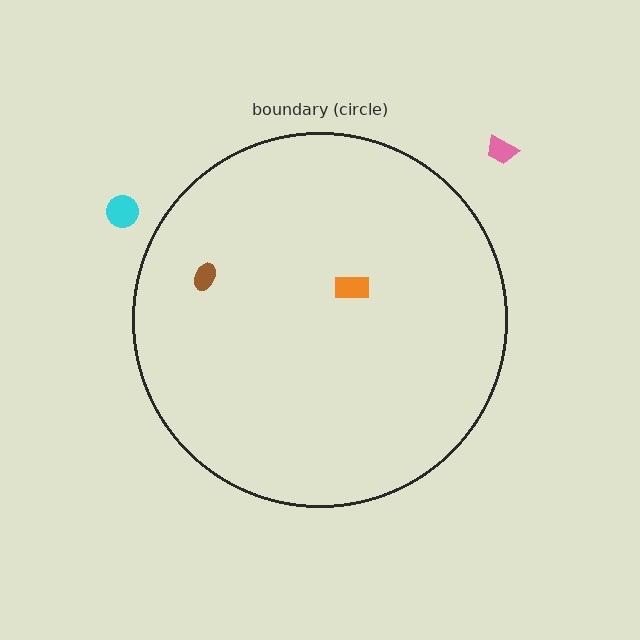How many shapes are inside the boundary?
2 inside, 2 outside.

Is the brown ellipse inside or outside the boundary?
Inside.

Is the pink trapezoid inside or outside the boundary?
Outside.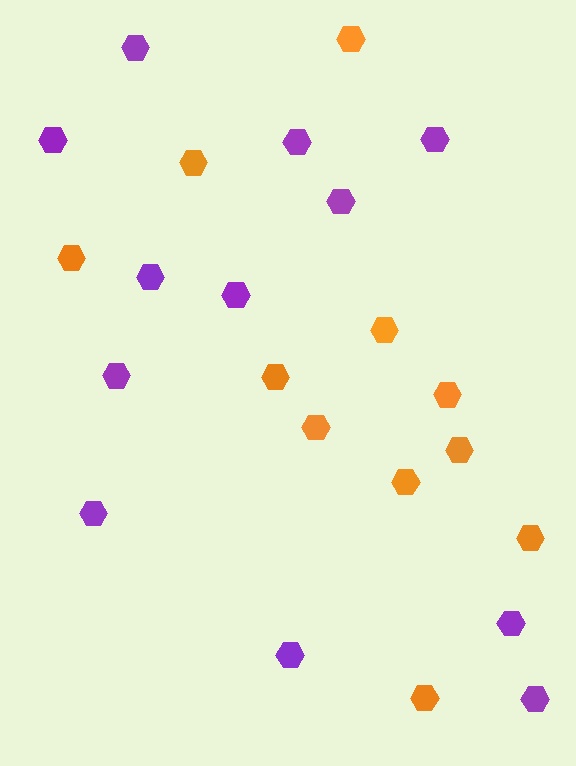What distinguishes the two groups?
There are 2 groups: one group of orange hexagons (11) and one group of purple hexagons (12).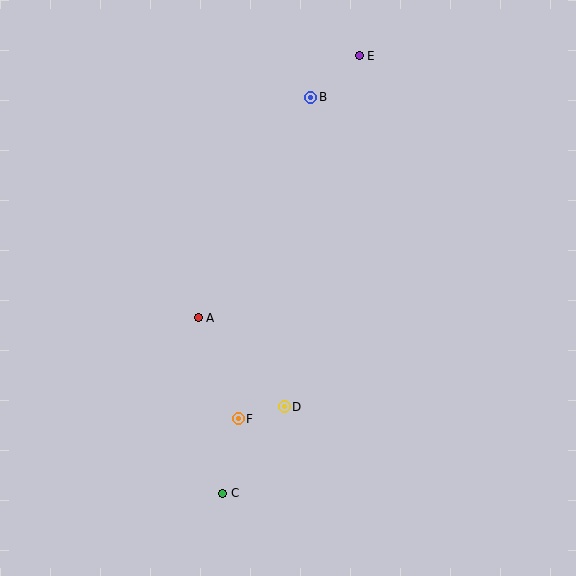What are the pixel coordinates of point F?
Point F is at (238, 419).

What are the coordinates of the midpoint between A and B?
The midpoint between A and B is at (255, 207).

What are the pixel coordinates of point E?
Point E is at (359, 56).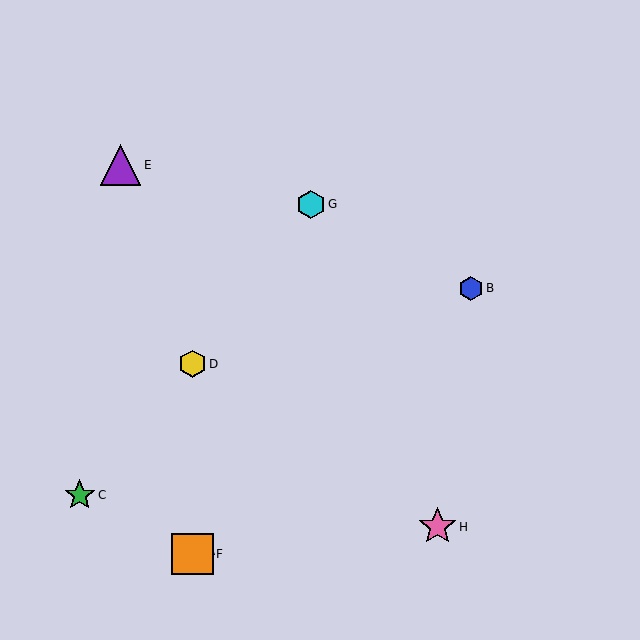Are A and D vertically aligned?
Yes, both are at x≈192.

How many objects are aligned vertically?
3 objects (A, D, F) are aligned vertically.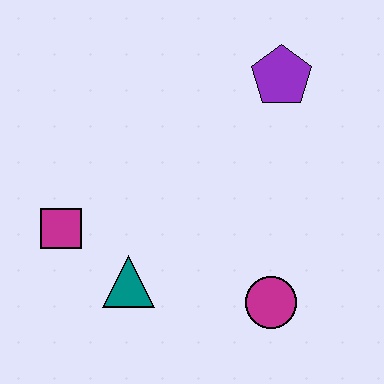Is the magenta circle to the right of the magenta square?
Yes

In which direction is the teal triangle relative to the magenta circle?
The teal triangle is to the left of the magenta circle.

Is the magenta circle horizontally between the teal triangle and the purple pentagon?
Yes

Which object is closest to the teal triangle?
The magenta square is closest to the teal triangle.